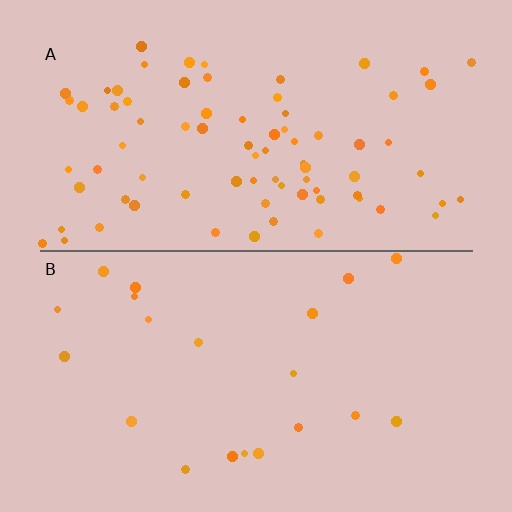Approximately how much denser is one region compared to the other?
Approximately 3.9× — region A over region B.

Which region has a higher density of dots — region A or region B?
A (the top).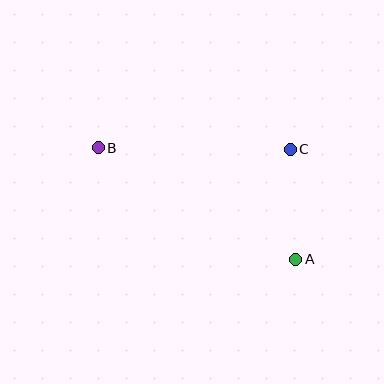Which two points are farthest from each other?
Points A and B are farthest from each other.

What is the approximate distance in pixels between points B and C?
The distance between B and C is approximately 192 pixels.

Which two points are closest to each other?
Points A and C are closest to each other.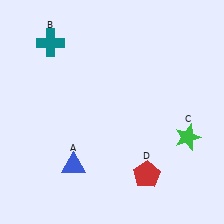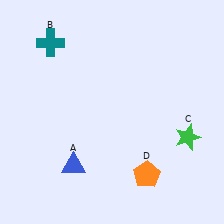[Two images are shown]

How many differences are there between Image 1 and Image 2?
There is 1 difference between the two images.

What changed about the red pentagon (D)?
In Image 1, D is red. In Image 2, it changed to orange.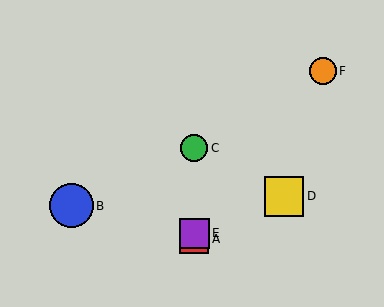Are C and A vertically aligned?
Yes, both are at x≈194.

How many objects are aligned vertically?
3 objects (A, C, E) are aligned vertically.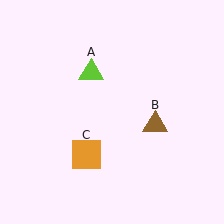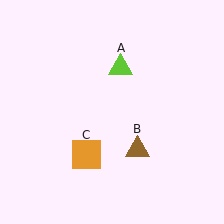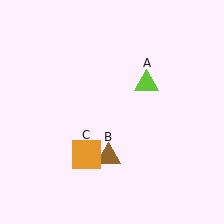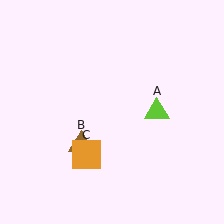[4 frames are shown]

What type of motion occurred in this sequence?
The lime triangle (object A), brown triangle (object B) rotated clockwise around the center of the scene.